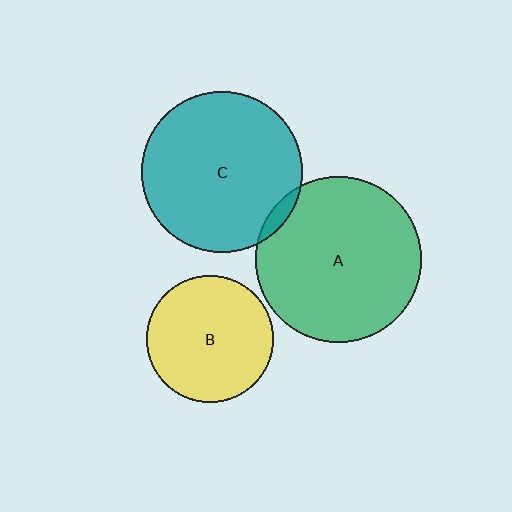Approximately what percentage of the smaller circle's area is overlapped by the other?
Approximately 5%.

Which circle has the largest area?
Circle A (green).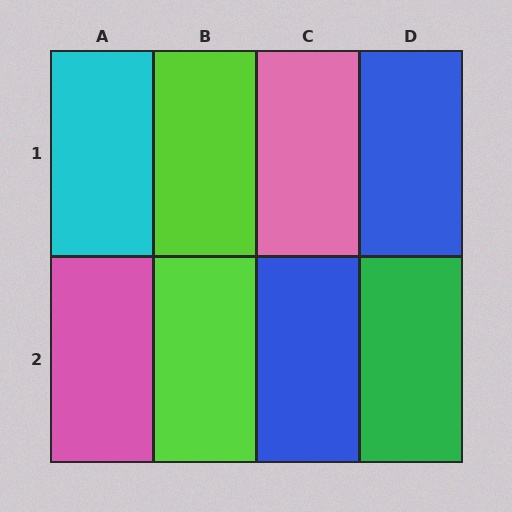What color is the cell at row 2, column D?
Green.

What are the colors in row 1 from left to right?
Cyan, lime, pink, blue.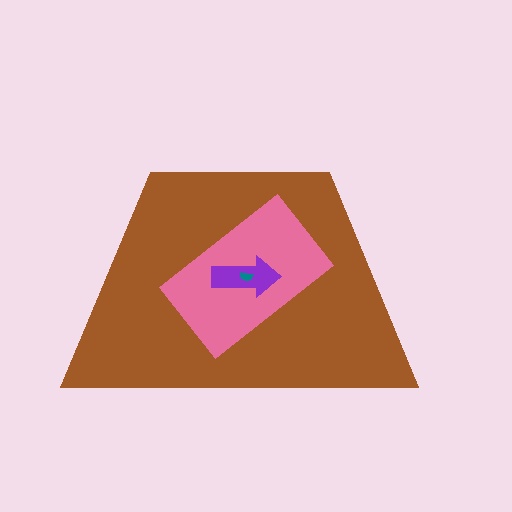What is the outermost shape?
The brown trapezoid.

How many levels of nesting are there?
4.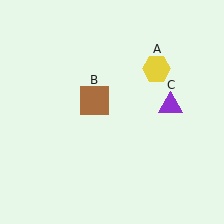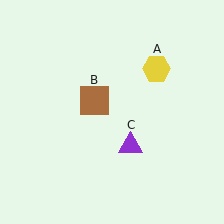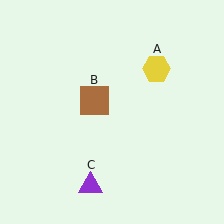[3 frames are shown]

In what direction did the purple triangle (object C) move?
The purple triangle (object C) moved down and to the left.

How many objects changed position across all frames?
1 object changed position: purple triangle (object C).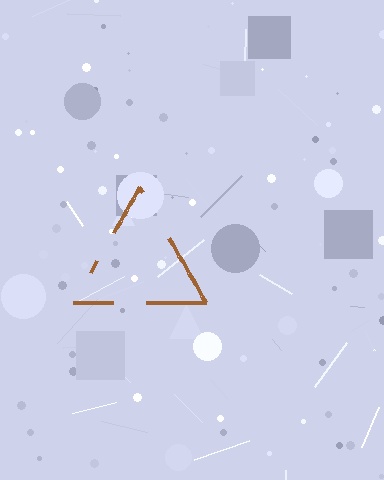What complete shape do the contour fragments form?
The contour fragments form a triangle.